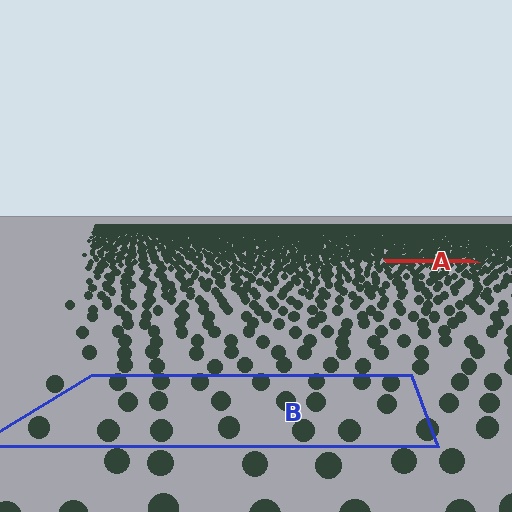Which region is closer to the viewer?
Region B is closer. The texture elements there are larger and more spread out.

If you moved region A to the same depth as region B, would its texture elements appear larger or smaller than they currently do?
They would appear larger. At a closer depth, the same texture elements are projected at a bigger on-screen size.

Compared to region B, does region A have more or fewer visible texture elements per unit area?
Region A has more texture elements per unit area — they are packed more densely because it is farther away.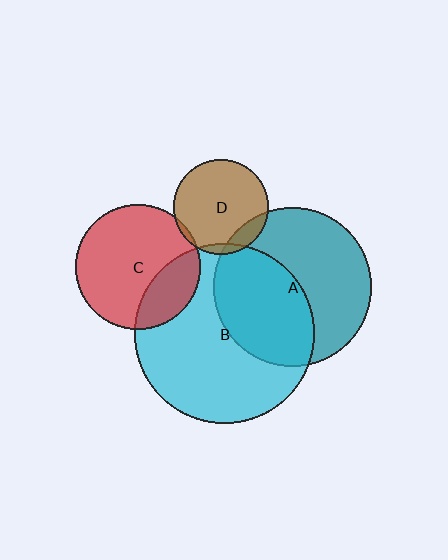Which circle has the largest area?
Circle B (cyan).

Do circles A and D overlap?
Yes.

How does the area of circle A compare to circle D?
Approximately 2.8 times.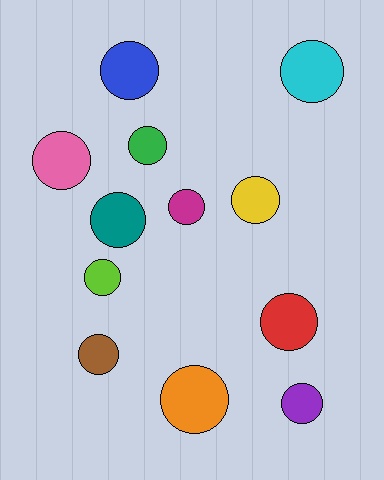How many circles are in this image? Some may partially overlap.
There are 12 circles.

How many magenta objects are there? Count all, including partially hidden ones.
There is 1 magenta object.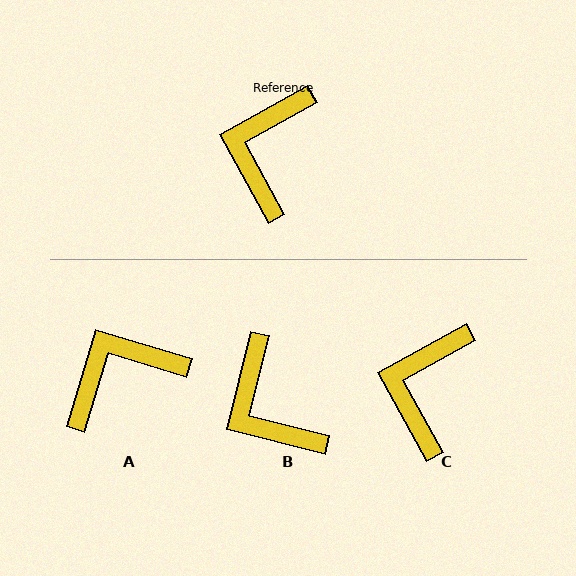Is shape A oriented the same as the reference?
No, it is off by about 45 degrees.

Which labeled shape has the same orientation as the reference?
C.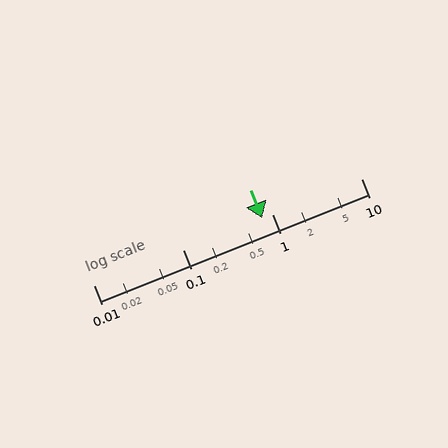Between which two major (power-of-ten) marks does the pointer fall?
The pointer is between 0.1 and 1.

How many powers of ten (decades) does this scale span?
The scale spans 3 decades, from 0.01 to 10.